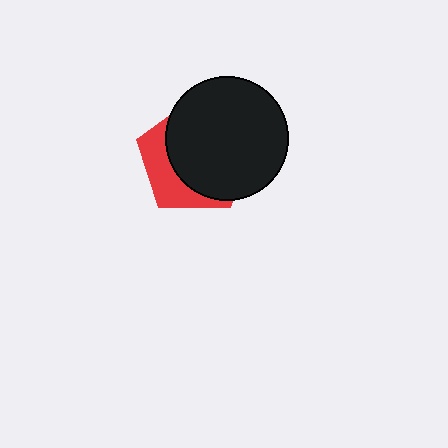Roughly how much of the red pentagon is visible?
A small part of it is visible (roughly 32%).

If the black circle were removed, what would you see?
You would see the complete red pentagon.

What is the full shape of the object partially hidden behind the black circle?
The partially hidden object is a red pentagon.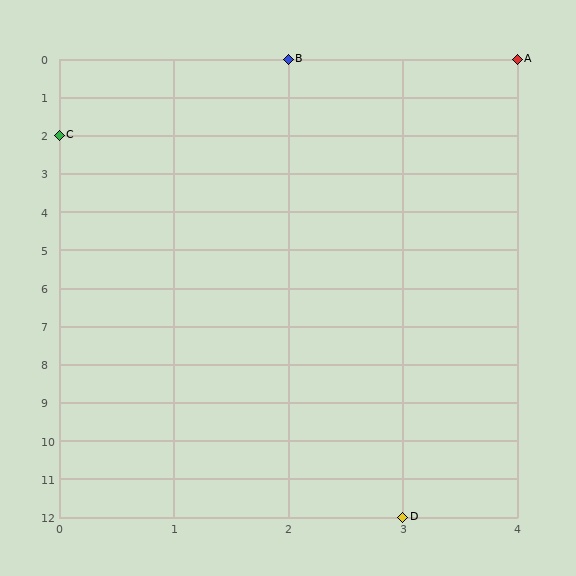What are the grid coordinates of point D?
Point D is at grid coordinates (3, 12).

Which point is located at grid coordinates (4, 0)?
Point A is at (4, 0).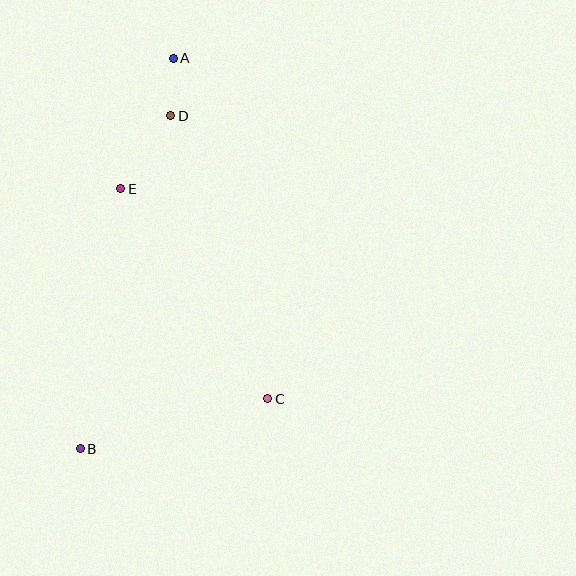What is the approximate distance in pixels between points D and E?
The distance between D and E is approximately 89 pixels.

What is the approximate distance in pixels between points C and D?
The distance between C and D is approximately 299 pixels.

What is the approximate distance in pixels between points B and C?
The distance between B and C is approximately 194 pixels.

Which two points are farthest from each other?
Points A and B are farthest from each other.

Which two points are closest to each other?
Points A and D are closest to each other.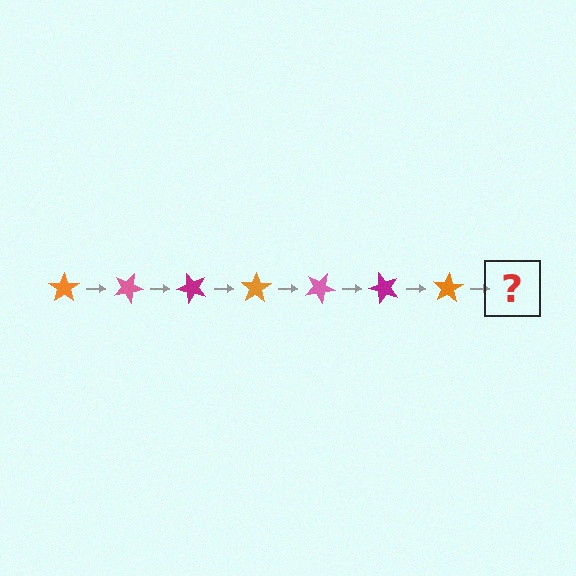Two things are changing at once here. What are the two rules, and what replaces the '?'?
The two rules are that it rotates 25 degrees each step and the color cycles through orange, pink, and magenta. The '?' should be a pink star, rotated 175 degrees from the start.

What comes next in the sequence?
The next element should be a pink star, rotated 175 degrees from the start.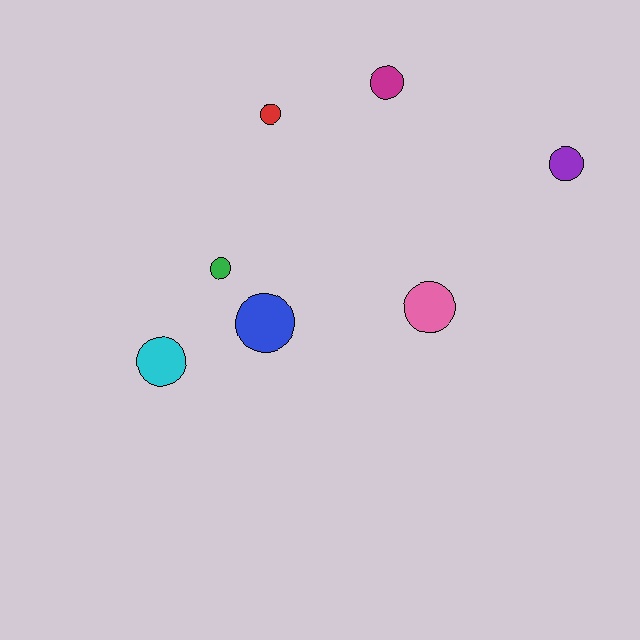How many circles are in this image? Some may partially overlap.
There are 7 circles.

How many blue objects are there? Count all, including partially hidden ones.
There is 1 blue object.